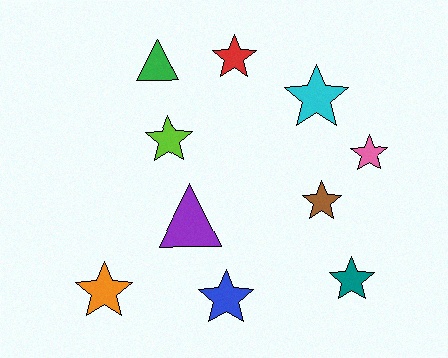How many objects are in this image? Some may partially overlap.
There are 10 objects.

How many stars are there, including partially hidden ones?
There are 8 stars.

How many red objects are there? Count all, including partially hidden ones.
There is 1 red object.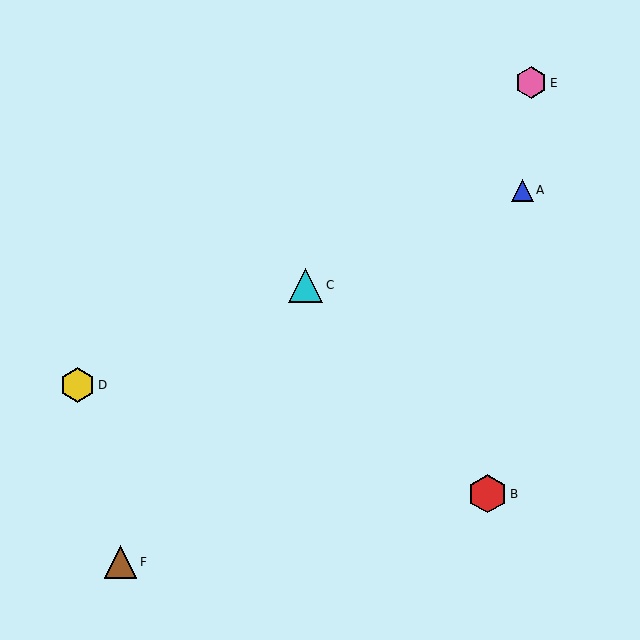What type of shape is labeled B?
Shape B is a red hexagon.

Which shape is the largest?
The red hexagon (labeled B) is the largest.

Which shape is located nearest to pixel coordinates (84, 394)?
The yellow hexagon (labeled D) at (77, 385) is nearest to that location.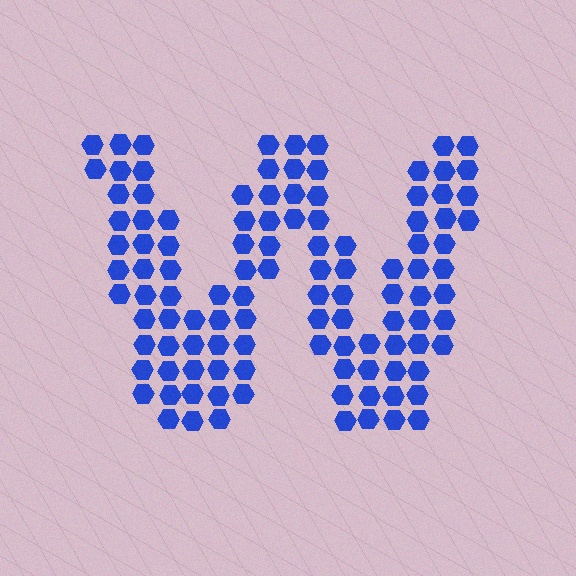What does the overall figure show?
The overall figure shows the letter W.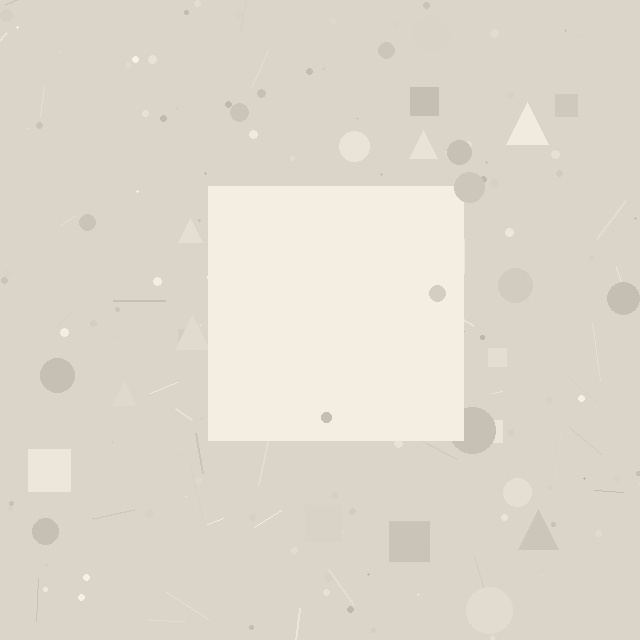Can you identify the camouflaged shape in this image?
The camouflaged shape is a square.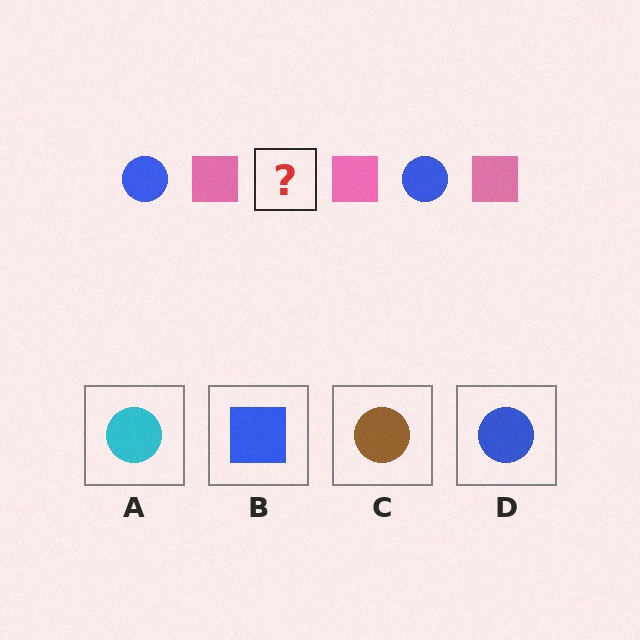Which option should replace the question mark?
Option D.